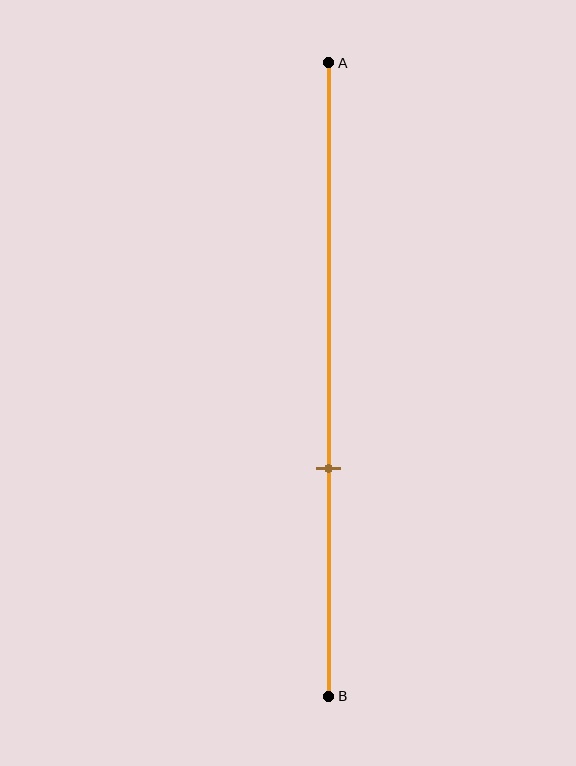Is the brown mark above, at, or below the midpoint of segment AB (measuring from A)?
The brown mark is below the midpoint of segment AB.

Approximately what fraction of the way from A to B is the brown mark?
The brown mark is approximately 65% of the way from A to B.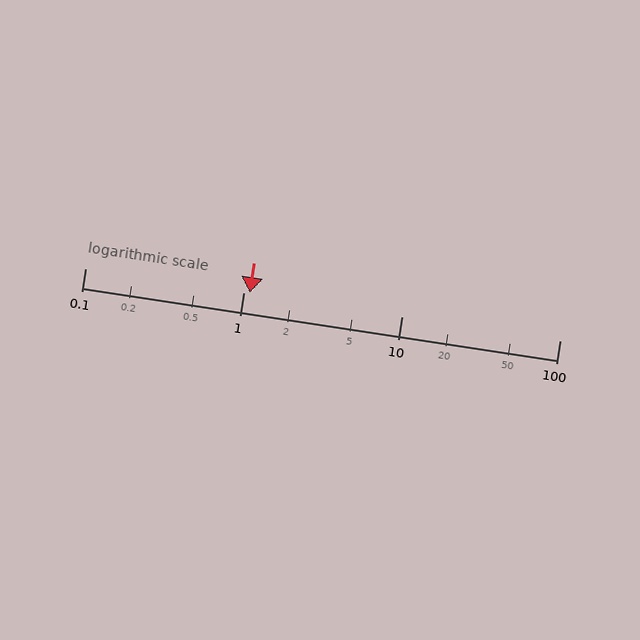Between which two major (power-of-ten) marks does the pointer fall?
The pointer is between 1 and 10.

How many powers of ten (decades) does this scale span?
The scale spans 3 decades, from 0.1 to 100.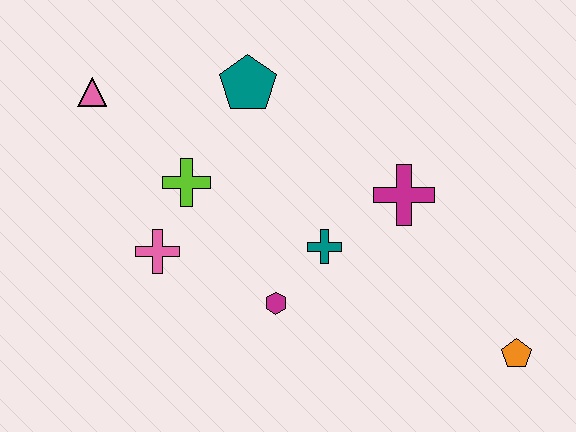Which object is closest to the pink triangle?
The lime cross is closest to the pink triangle.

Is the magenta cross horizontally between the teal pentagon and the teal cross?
No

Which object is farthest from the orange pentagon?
The pink triangle is farthest from the orange pentagon.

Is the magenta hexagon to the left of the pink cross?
No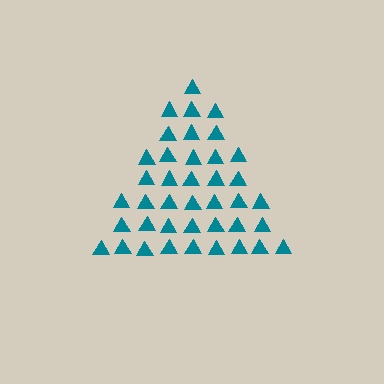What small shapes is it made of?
It is made of small triangles.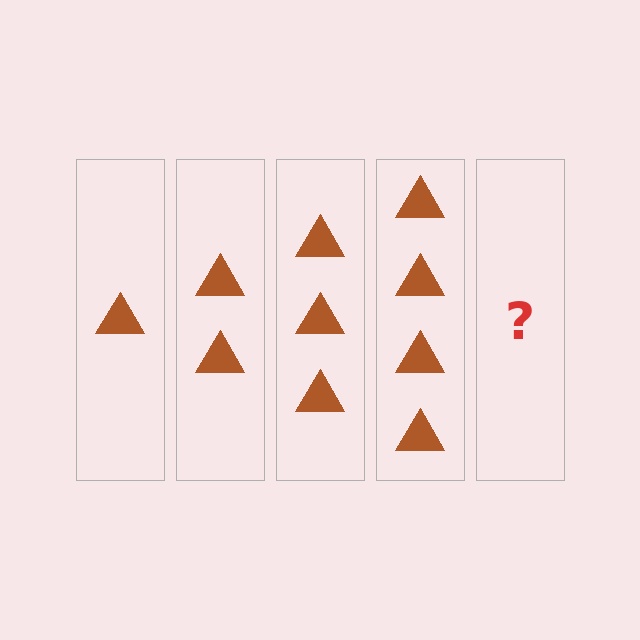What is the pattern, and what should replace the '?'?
The pattern is that each step adds one more triangle. The '?' should be 5 triangles.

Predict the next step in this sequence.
The next step is 5 triangles.